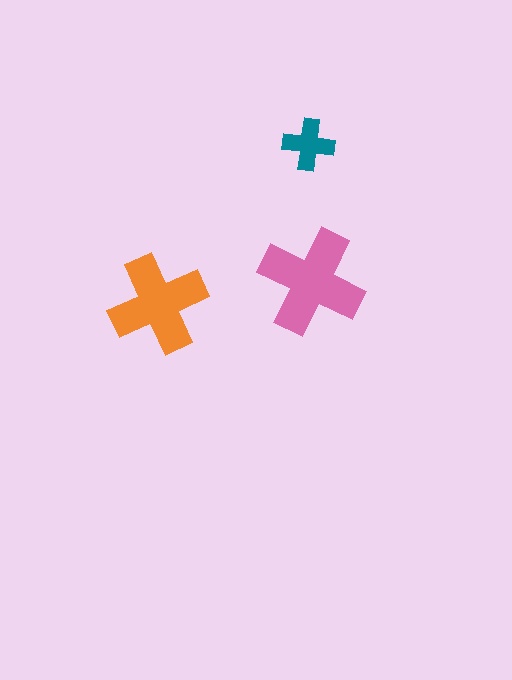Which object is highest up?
The teal cross is topmost.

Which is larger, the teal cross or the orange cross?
The orange one.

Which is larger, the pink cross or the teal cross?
The pink one.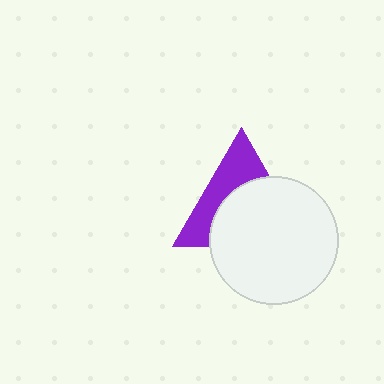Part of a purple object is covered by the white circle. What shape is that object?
It is a triangle.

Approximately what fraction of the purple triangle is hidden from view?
Roughly 58% of the purple triangle is hidden behind the white circle.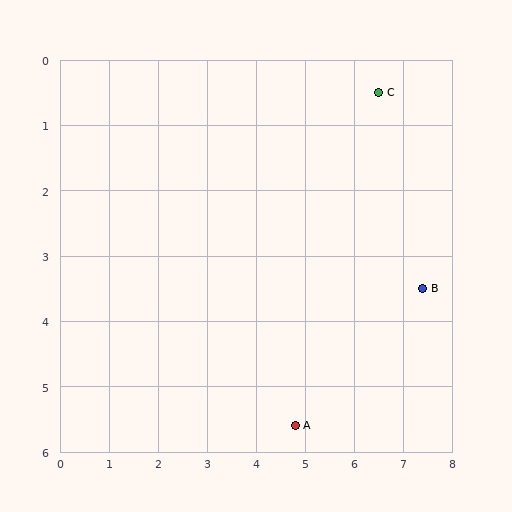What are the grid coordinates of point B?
Point B is at approximately (7.4, 3.5).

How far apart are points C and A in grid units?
Points C and A are about 5.4 grid units apart.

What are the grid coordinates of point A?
Point A is at approximately (4.8, 5.6).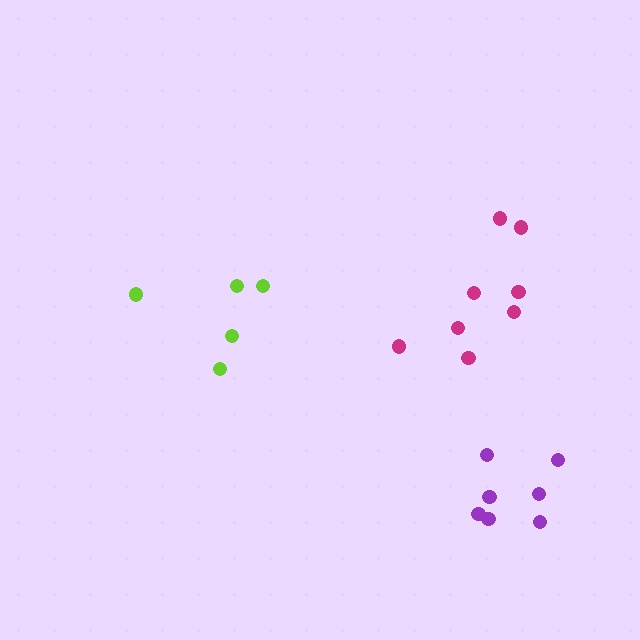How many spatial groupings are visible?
There are 3 spatial groupings.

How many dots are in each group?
Group 1: 5 dots, Group 2: 8 dots, Group 3: 7 dots (20 total).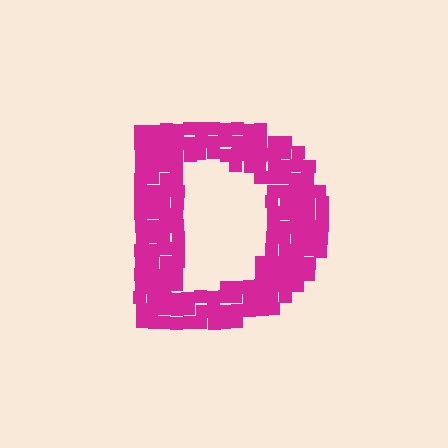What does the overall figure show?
The overall figure shows the letter D.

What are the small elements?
The small elements are squares.